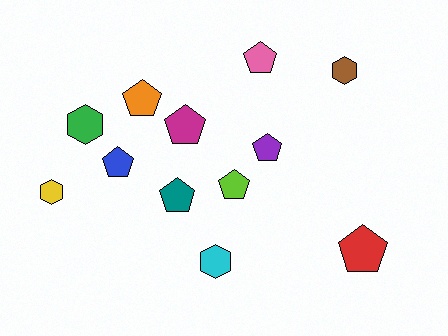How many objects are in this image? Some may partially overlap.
There are 12 objects.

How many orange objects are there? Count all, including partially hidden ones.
There is 1 orange object.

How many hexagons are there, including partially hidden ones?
There are 4 hexagons.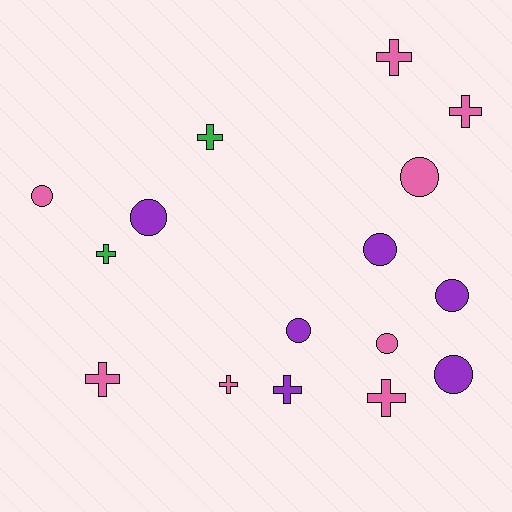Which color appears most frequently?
Pink, with 8 objects.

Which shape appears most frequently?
Cross, with 8 objects.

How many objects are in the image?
There are 16 objects.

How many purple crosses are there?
There is 1 purple cross.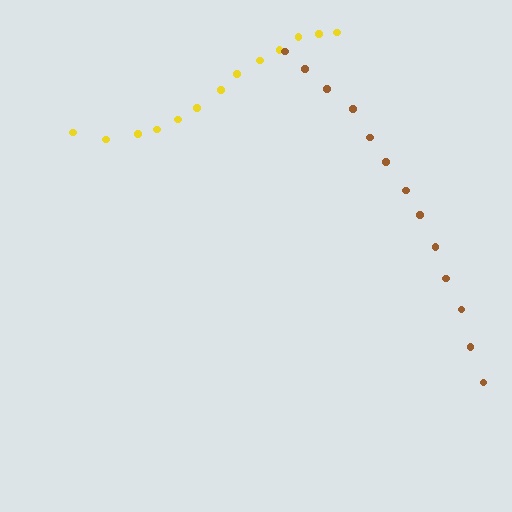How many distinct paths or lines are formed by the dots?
There are 2 distinct paths.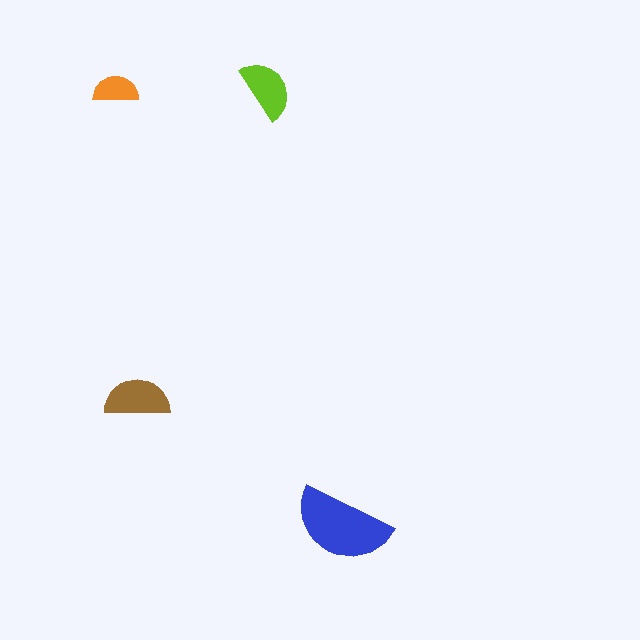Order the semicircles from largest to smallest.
the blue one, the brown one, the lime one, the orange one.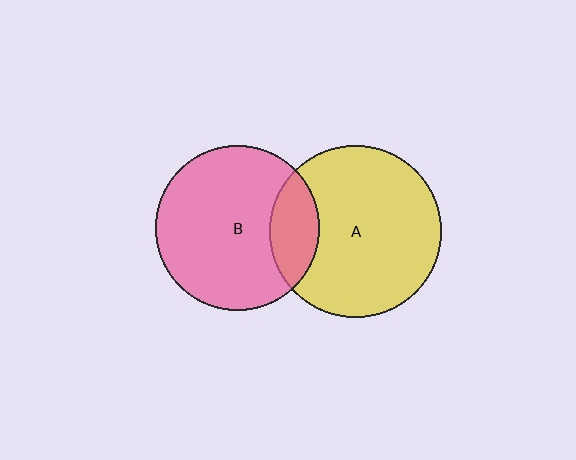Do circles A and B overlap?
Yes.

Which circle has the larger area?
Circle A (yellow).